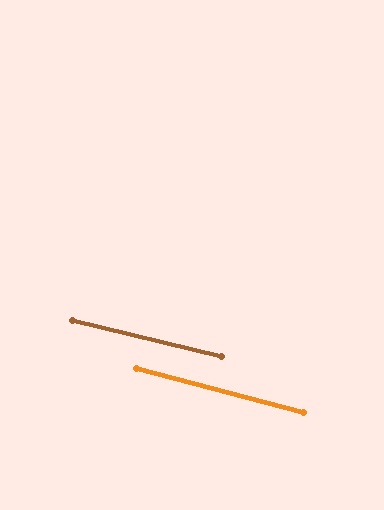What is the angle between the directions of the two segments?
Approximately 1 degree.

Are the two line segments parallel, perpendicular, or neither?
Parallel — their directions differ by only 1.2°.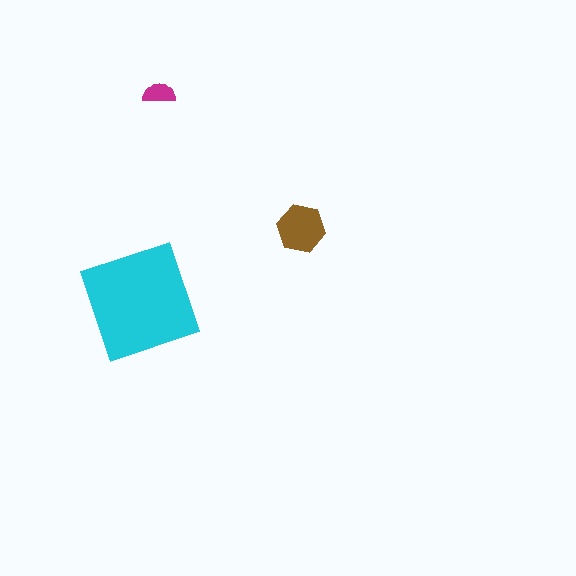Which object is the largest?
The cyan square.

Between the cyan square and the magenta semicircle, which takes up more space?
The cyan square.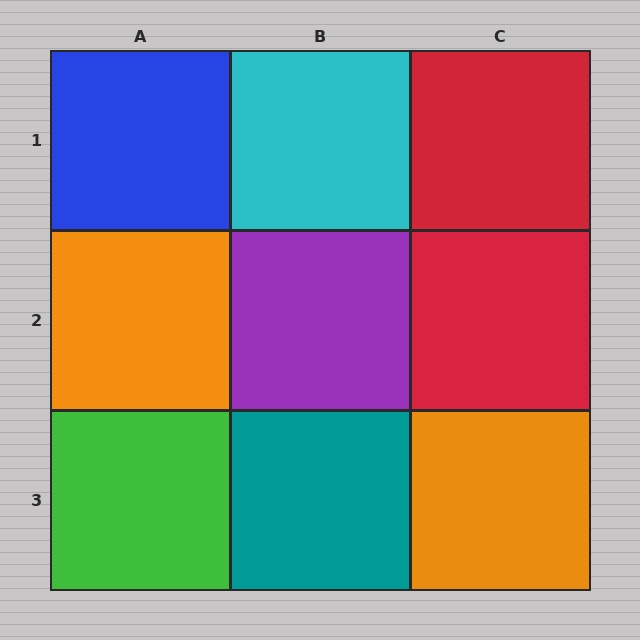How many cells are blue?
1 cell is blue.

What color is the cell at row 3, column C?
Orange.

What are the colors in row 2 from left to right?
Orange, purple, red.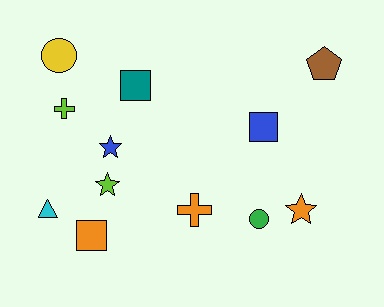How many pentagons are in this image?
There is 1 pentagon.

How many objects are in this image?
There are 12 objects.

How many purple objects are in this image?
There are no purple objects.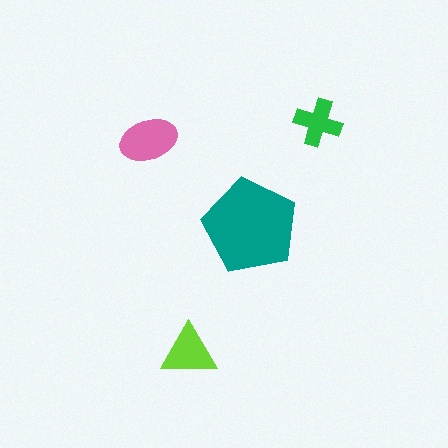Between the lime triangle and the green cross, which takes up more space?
The lime triangle.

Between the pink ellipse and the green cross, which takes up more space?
The pink ellipse.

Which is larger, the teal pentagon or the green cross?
The teal pentagon.